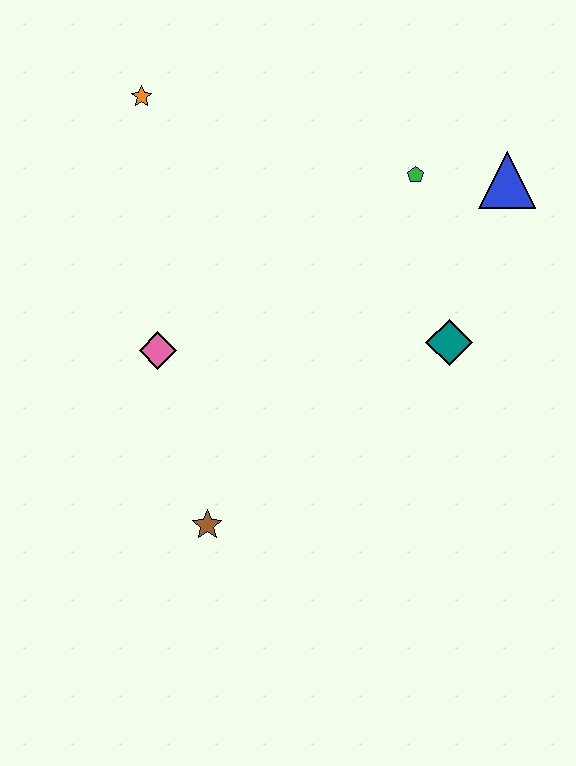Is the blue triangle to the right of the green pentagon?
Yes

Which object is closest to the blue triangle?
The green pentagon is closest to the blue triangle.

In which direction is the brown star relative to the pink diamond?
The brown star is below the pink diamond.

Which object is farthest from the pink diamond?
The blue triangle is farthest from the pink diamond.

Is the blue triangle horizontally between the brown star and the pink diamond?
No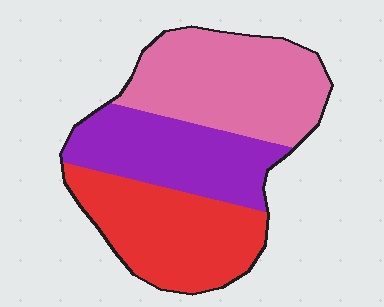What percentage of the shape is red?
Red takes up about one third (1/3) of the shape.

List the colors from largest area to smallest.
From largest to smallest: pink, red, purple.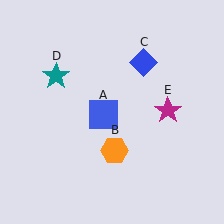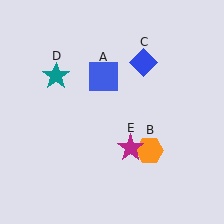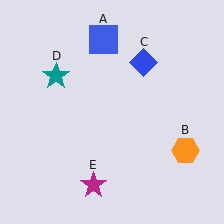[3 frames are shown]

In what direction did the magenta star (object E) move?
The magenta star (object E) moved down and to the left.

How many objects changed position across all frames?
3 objects changed position: blue square (object A), orange hexagon (object B), magenta star (object E).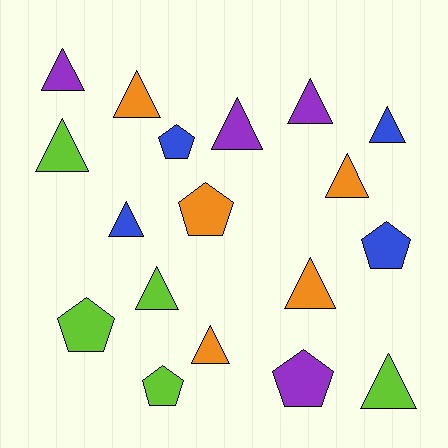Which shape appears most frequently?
Triangle, with 12 objects.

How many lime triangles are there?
There are 3 lime triangles.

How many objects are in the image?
There are 18 objects.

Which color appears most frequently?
Orange, with 5 objects.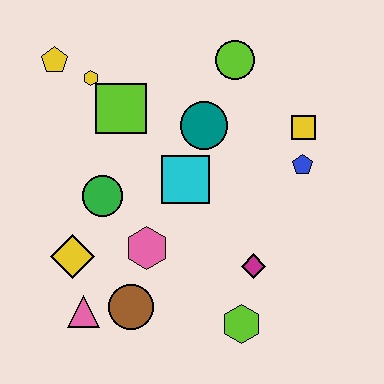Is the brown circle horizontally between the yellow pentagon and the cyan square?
Yes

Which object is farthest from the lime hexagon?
The yellow pentagon is farthest from the lime hexagon.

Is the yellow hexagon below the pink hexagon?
No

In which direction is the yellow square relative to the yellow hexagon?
The yellow square is to the right of the yellow hexagon.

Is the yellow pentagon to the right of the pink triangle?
No